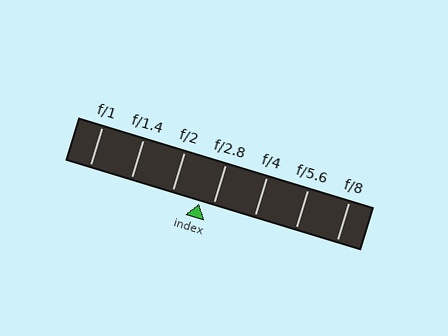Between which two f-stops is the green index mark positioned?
The index mark is between f/2 and f/2.8.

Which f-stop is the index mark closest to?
The index mark is closest to f/2.8.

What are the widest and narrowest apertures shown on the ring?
The widest aperture shown is f/1 and the narrowest is f/8.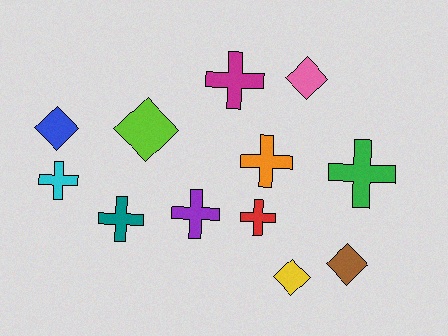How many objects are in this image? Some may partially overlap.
There are 12 objects.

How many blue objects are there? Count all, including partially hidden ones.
There is 1 blue object.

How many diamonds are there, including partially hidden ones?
There are 5 diamonds.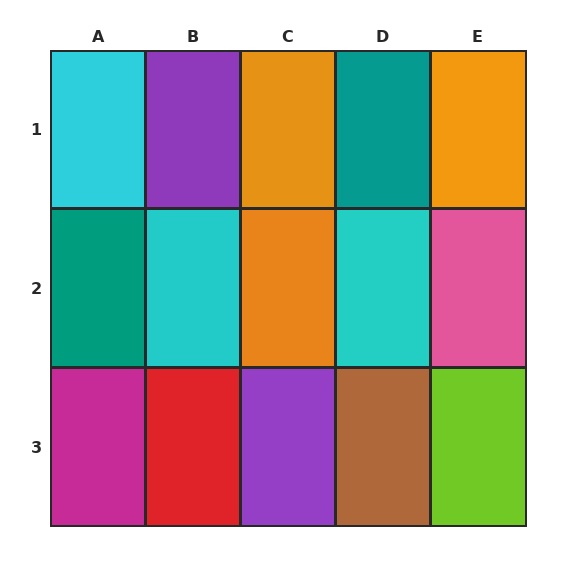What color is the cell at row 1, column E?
Orange.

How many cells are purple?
2 cells are purple.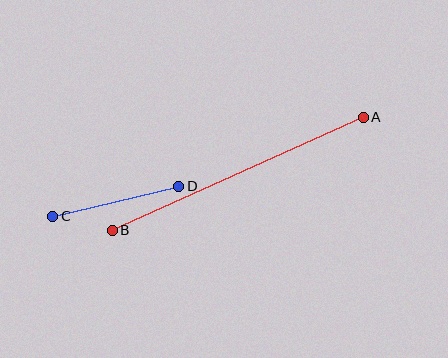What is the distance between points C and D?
The distance is approximately 130 pixels.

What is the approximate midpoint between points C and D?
The midpoint is at approximately (116, 201) pixels.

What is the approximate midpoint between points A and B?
The midpoint is at approximately (238, 174) pixels.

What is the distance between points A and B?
The distance is approximately 275 pixels.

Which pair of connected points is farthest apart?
Points A and B are farthest apart.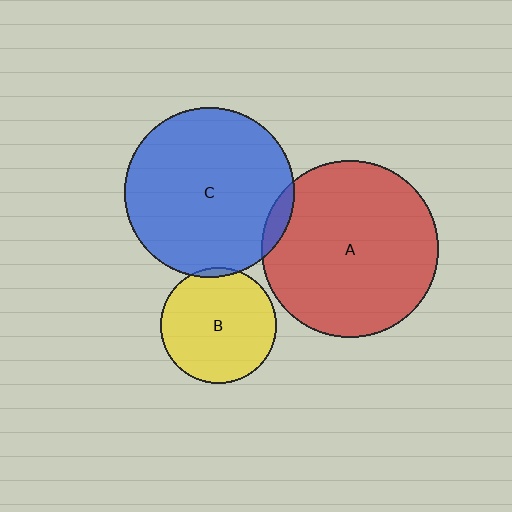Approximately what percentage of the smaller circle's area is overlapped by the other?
Approximately 5%.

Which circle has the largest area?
Circle A (red).